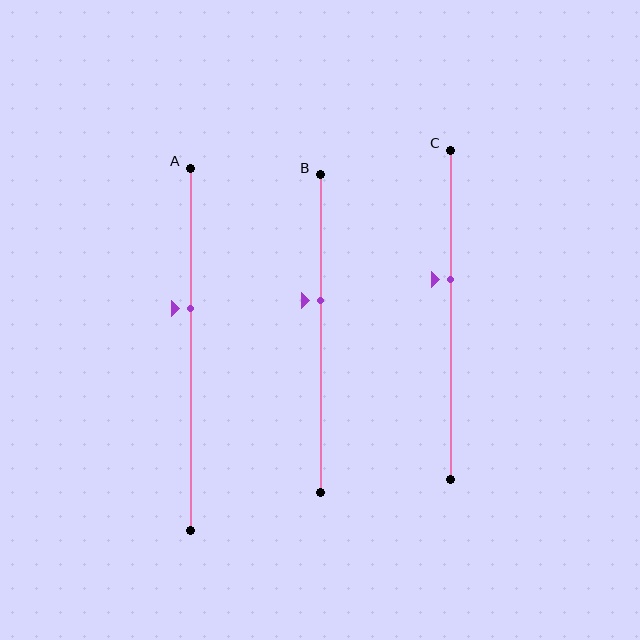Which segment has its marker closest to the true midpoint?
Segment C has its marker closest to the true midpoint.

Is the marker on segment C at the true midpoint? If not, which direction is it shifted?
No, the marker on segment C is shifted upward by about 11% of the segment length.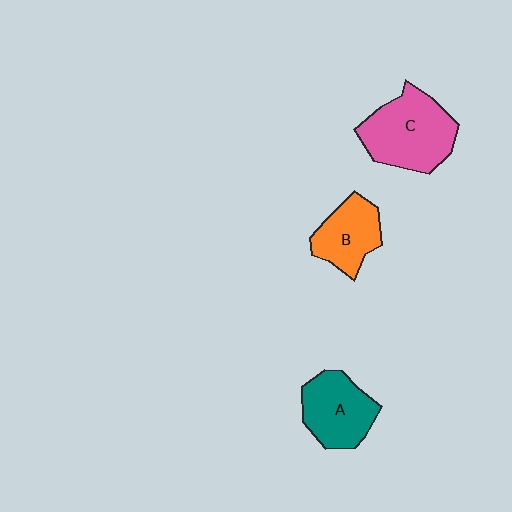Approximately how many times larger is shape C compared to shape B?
Approximately 1.5 times.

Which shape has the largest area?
Shape C (pink).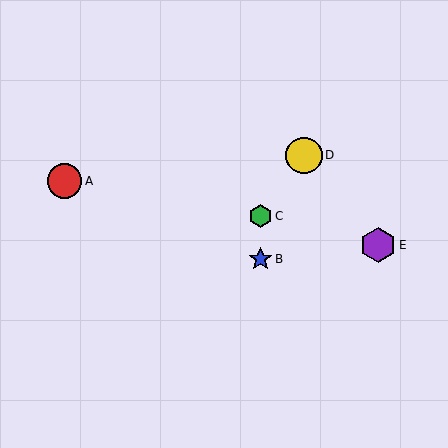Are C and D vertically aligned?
No, C is at x≈261 and D is at x≈304.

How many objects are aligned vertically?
2 objects (B, C) are aligned vertically.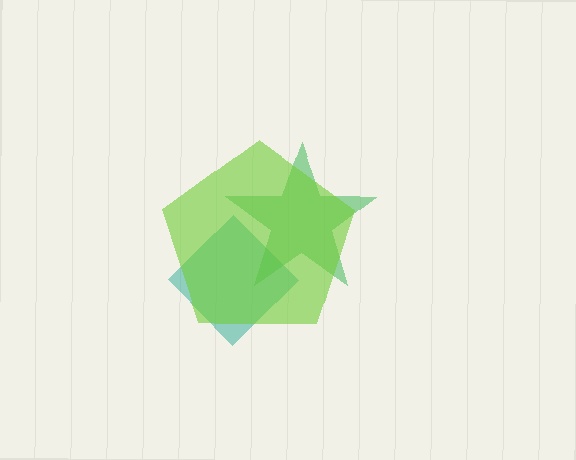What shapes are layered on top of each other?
The layered shapes are: a teal diamond, a green star, a lime pentagon.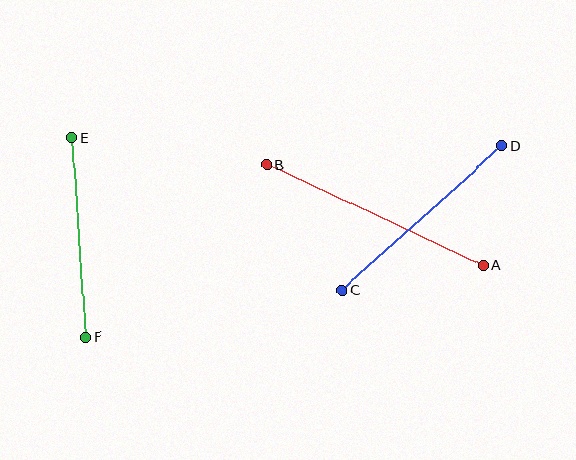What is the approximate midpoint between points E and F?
The midpoint is at approximately (79, 237) pixels.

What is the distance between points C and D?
The distance is approximately 215 pixels.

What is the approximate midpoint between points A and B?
The midpoint is at approximately (375, 215) pixels.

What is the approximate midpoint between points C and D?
The midpoint is at approximately (422, 218) pixels.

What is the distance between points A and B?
The distance is approximately 239 pixels.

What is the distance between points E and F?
The distance is approximately 200 pixels.